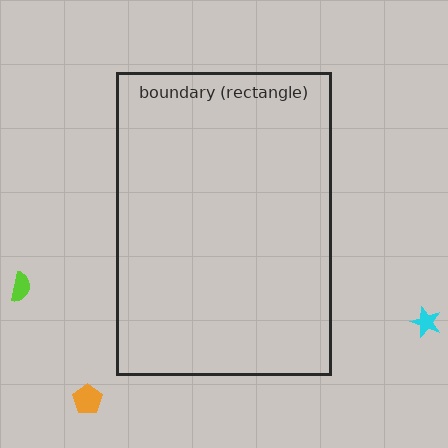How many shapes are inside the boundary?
0 inside, 3 outside.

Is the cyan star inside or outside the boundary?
Outside.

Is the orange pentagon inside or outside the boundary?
Outside.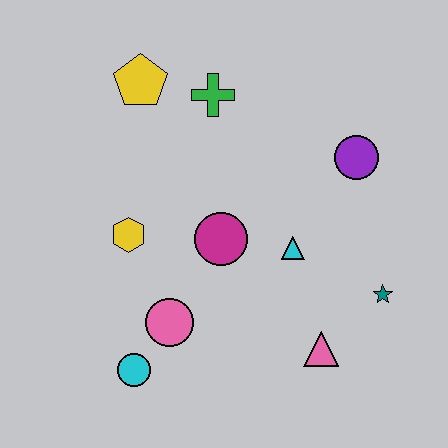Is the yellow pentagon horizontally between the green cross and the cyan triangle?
No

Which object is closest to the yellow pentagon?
The green cross is closest to the yellow pentagon.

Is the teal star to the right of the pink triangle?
Yes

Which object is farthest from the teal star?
The yellow pentagon is farthest from the teal star.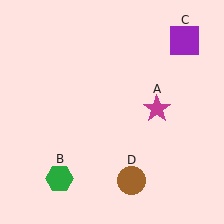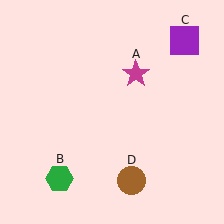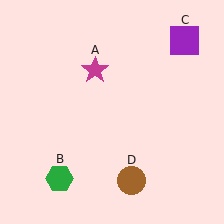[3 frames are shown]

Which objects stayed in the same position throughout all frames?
Green hexagon (object B) and purple square (object C) and brown circle (object D) remained stationary.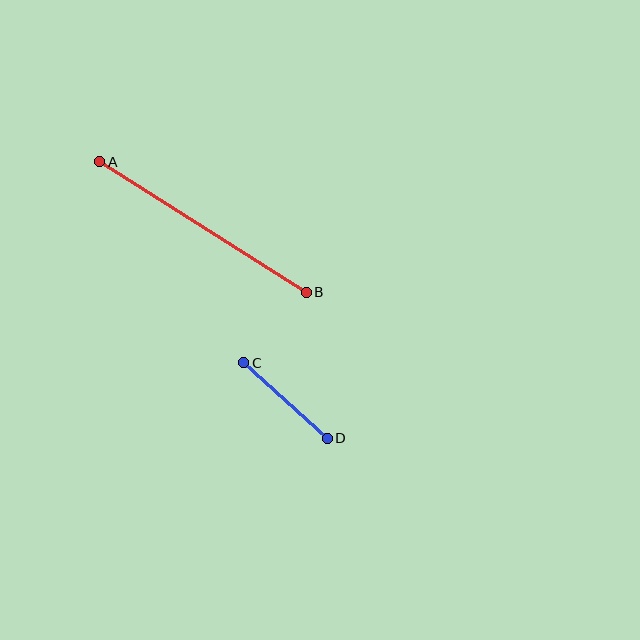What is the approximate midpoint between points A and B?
The midpoint is at approximately (203, 227) pixels.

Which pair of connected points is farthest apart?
Points A and B are farthest apart.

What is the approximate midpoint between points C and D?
The midpoint is at approximately (286, 401) pixels.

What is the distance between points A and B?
The distance is approximately 244 pixels.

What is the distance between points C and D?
The distance is approximately 113 pixels.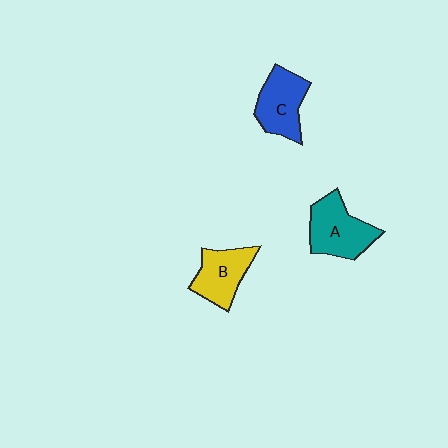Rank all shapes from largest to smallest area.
From largest to smallest: A (teal), C (blue), B (yellow).